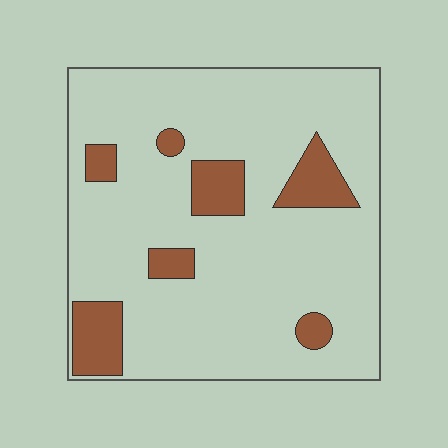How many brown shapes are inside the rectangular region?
7.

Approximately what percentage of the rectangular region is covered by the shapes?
Approximately 15%.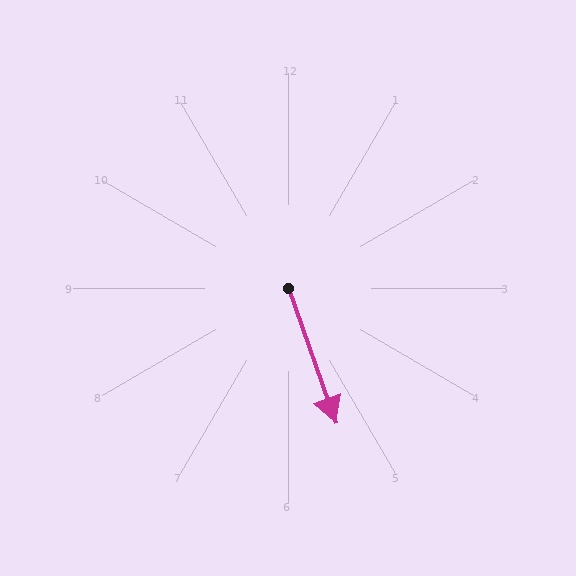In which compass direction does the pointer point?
South.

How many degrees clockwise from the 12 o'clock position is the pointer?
Approximately 161 degrees.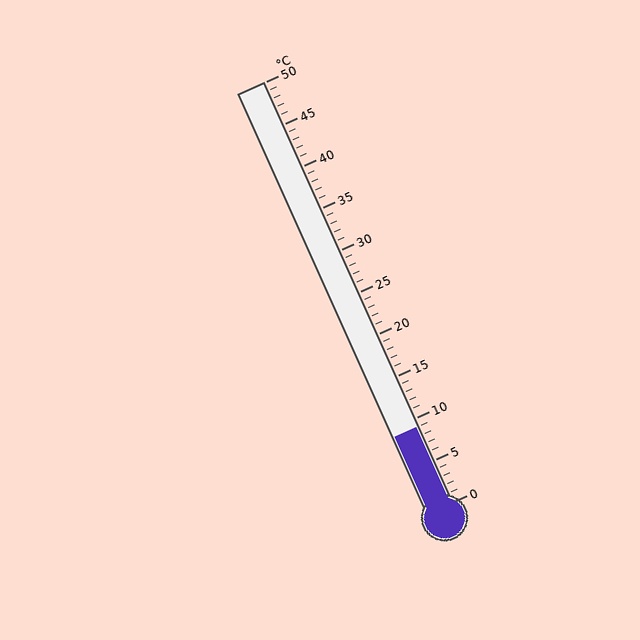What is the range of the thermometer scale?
The thermometer scale ranges from 0°C to 50°C.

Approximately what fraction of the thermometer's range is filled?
The thermometer is filled to approximately 20% of its range.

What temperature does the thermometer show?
The thermometer shows approximately 9°C.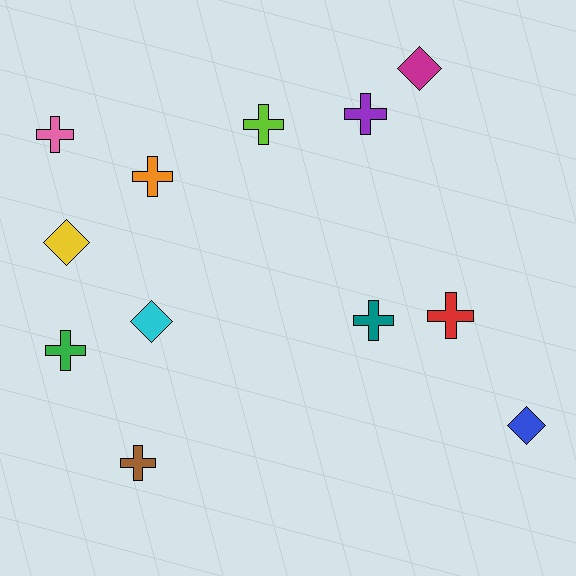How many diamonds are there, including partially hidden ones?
There are 4 diamonds.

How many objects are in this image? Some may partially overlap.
There are 12 objects.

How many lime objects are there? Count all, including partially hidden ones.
There is 1 lime object.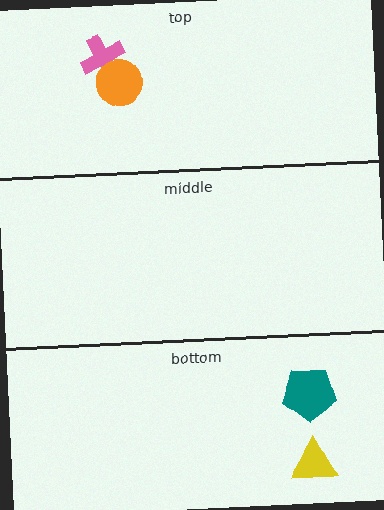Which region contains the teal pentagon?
The bottom region.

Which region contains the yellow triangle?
The bottom region.